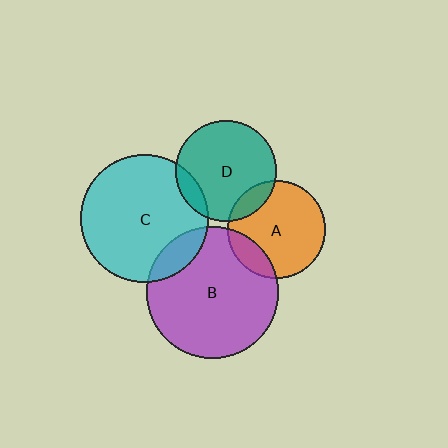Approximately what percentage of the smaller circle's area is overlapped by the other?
Approximately 10%.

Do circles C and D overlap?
Yes.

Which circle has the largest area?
Circle B (purple).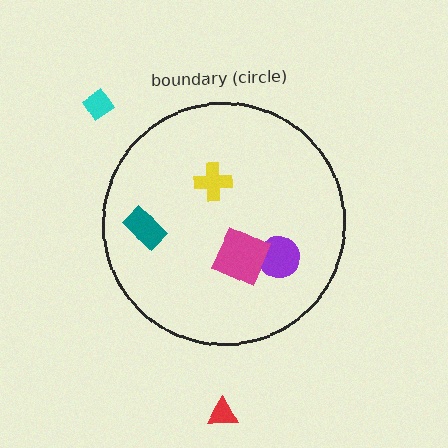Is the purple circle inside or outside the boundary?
Inside.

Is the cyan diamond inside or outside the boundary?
Outside.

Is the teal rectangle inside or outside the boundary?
Inside.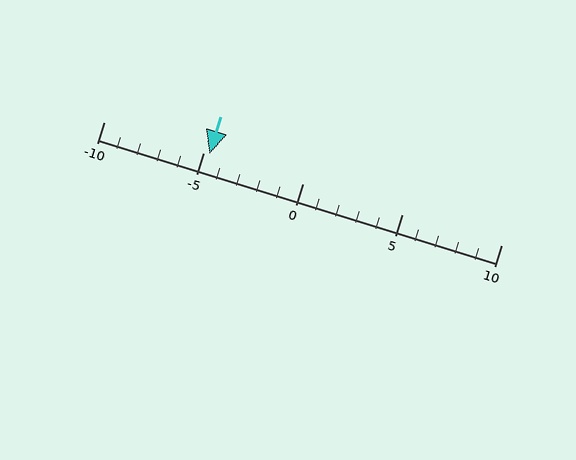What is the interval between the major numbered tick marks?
The major tick marks are spaced 5 units apart.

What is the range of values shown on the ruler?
The ruler shows values from -10 to 10.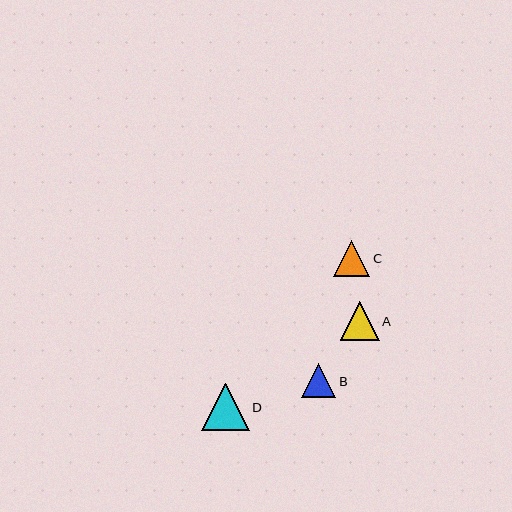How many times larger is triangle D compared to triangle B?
Triangle D is approximately 1.4 times the size of triangle B.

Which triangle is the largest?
Triangle D is the largest with a size of approximately 47 pixels.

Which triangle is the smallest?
Triangle B is the smallest with a size of approximately 34 pixels.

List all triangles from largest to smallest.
From largest to smallest: D, A, C, B.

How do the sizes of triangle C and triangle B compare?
Triangle C and triangle B are approximately the same size.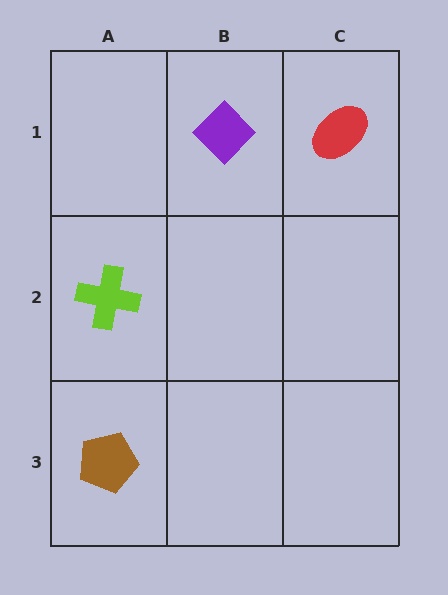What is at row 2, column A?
A lime cross.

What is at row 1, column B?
A purple diamond.